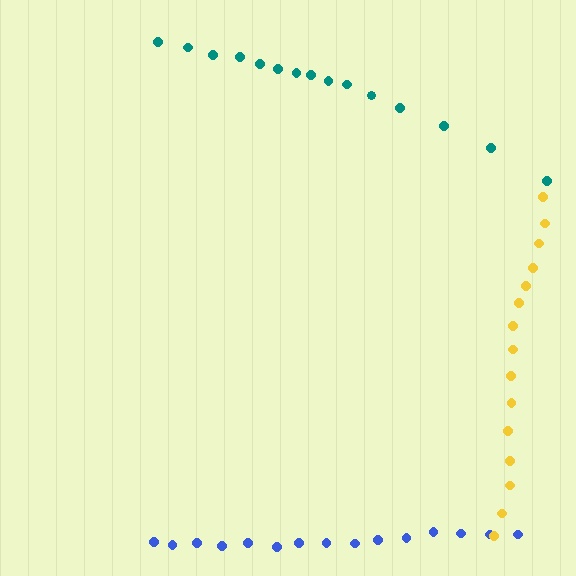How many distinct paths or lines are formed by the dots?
There are 3 distinct paths.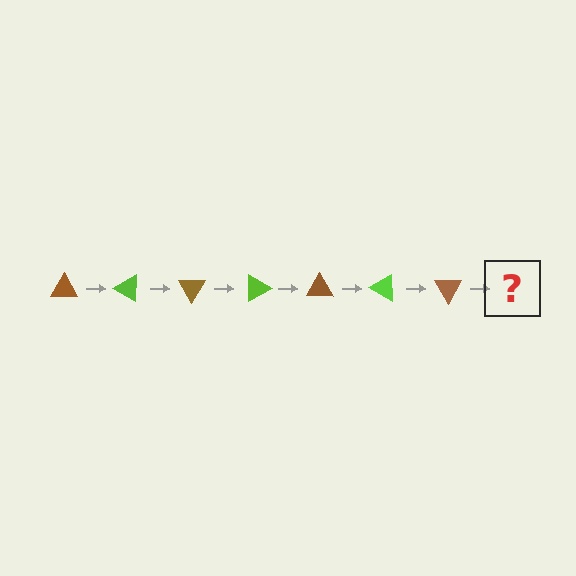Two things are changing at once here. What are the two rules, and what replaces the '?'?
The two rules are that it rotates 30 degrees each step and the color cycles through brown and lime. The '?' should be a lime triangle, rotated 210 degrees from the start.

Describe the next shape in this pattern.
It should be a lime triangle, rotated 210 degrees from the start.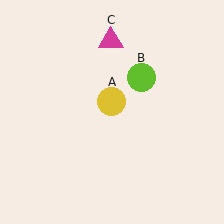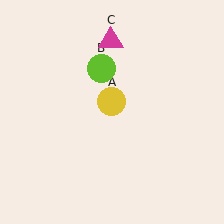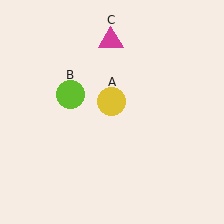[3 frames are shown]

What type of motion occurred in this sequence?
The lime circle (object B) rotated counterclockwise around the center of the scene.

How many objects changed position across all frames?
1 object changed position: lime circle (object B).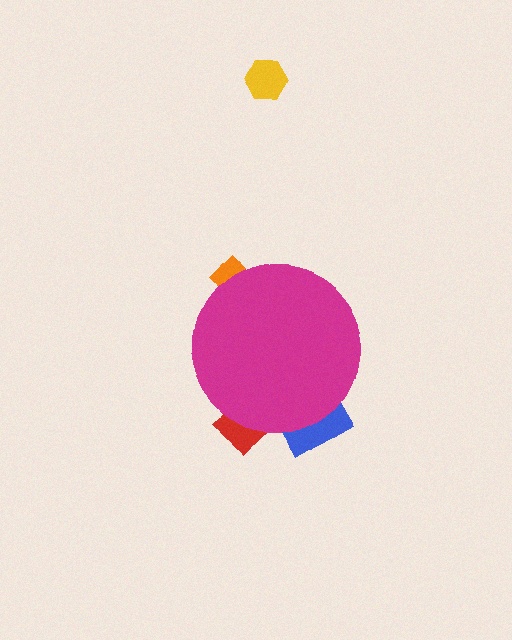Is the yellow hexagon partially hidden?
No, the yellow hexagon is fully visible.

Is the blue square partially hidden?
Yes, the blue square is partially hidden behind the magenta circle.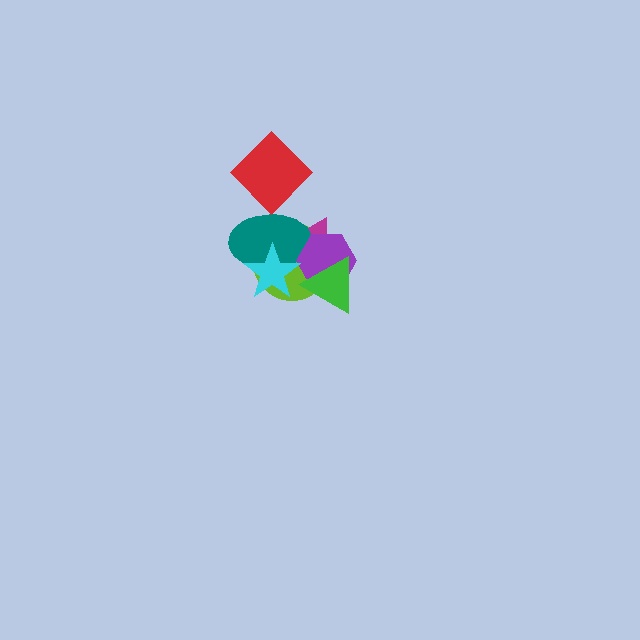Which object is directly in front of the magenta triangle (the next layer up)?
The teal ellipse is directly in front of the magenta triangle.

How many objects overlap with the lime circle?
5 objects overlap with the lime circle.